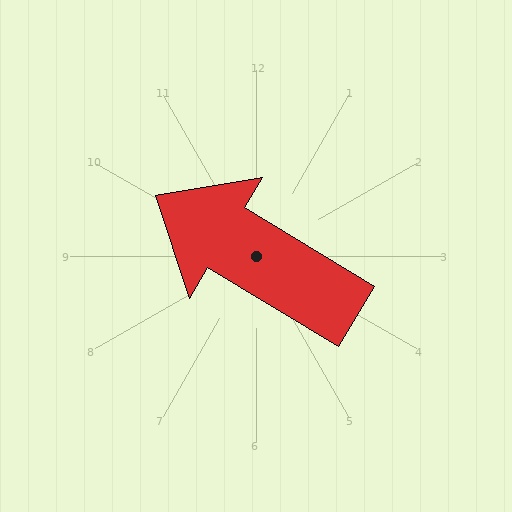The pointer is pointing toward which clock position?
Roughly 10 o'clock.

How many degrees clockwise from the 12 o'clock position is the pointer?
Approximately 301 degrees.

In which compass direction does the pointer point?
Northwest.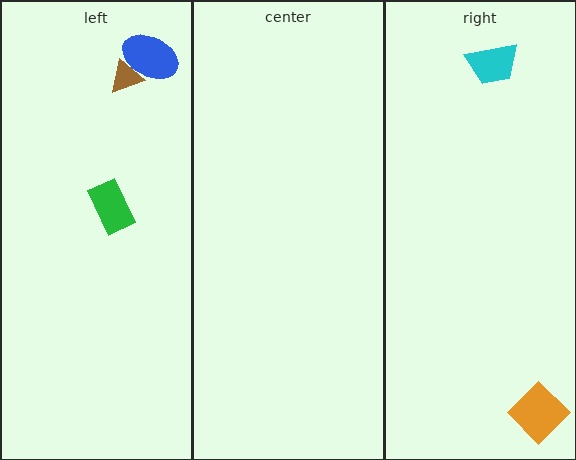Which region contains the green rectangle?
The left region.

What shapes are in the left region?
The brown triangle, the green rectangle, the blue ellipse.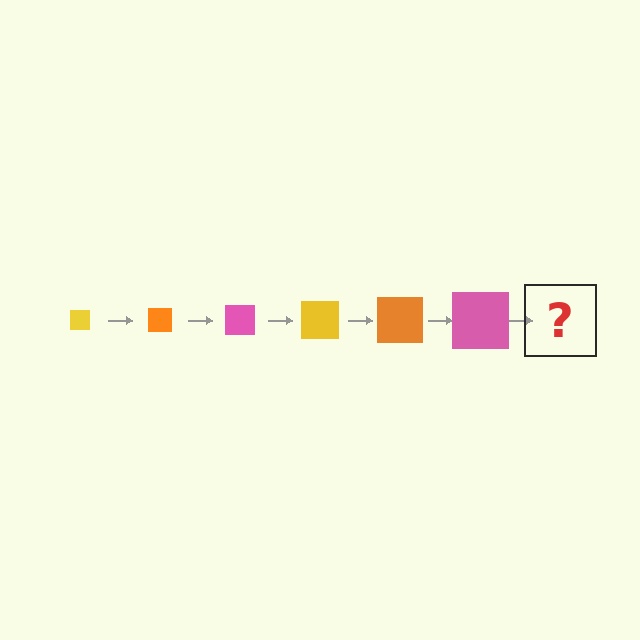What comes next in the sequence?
The next element should be a yellow square, larger than the previous one.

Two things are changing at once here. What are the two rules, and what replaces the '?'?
The two rules are that the square grows larger each step and the color cycles through yellow, orange, and pink. The '?' should be a yellow square, larger than the previous one.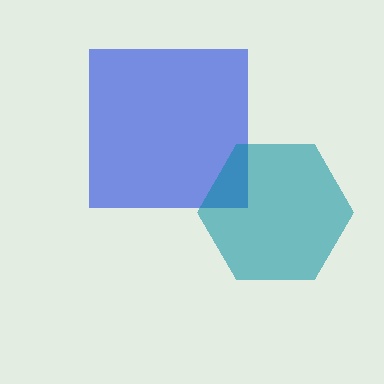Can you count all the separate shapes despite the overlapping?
Yes, there are 2 separate shapes.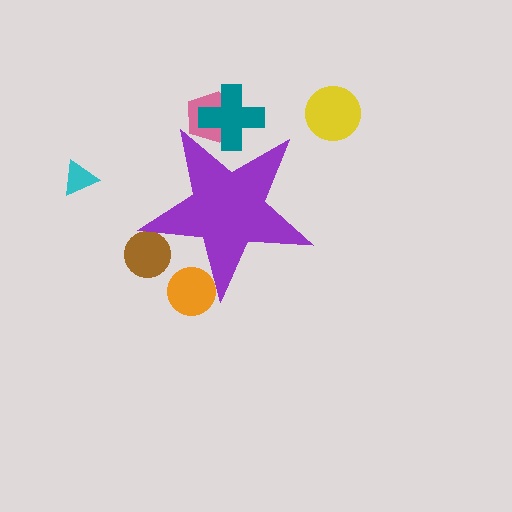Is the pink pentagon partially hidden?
Yes, the pink pentagon is partially hidden behind the purple star.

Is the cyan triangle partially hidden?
No, the cyan triangle is fully visible.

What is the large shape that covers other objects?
A purple star.